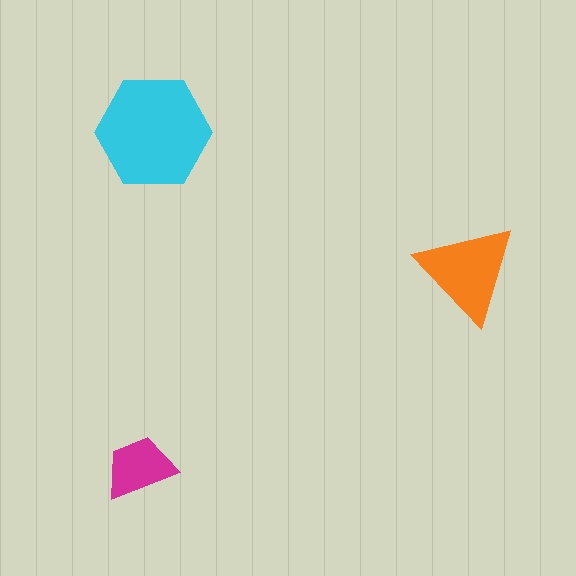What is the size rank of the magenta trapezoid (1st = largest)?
3rd.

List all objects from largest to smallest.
The cyan hexagon, the orange triangle, the magenta trapezoid.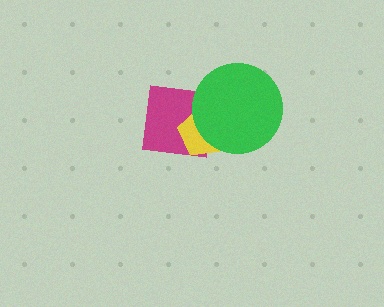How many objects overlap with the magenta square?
2 objects overlap with the magenta square.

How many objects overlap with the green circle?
2 objects overlap with the green circle.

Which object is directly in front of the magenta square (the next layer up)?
The yellow pentagon is directly in front of the magenta square.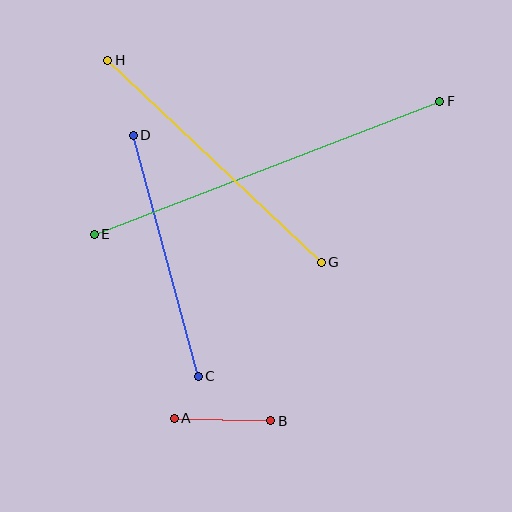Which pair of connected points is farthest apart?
Points E and F are farthest apart.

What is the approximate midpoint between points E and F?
The midpoint is at approximately (267, 168) pixels.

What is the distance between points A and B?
The distance is approximately 97 pixels.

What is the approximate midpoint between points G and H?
The midpoint is at approximately (215, 161) pixels.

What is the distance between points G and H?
The distance is approximately 294 pixels.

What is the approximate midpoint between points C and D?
The midpoint is at approximately (166, 256) pixels.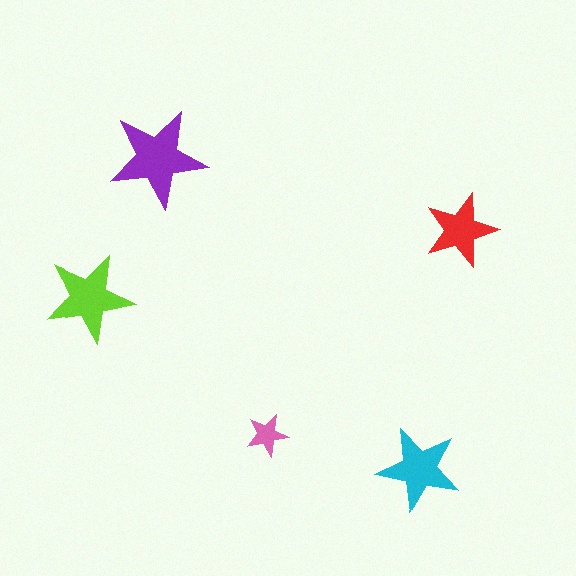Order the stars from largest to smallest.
the purple one, the lime one, the cyan one, the red one, the pink one.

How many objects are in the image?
There are 5 objects in the image.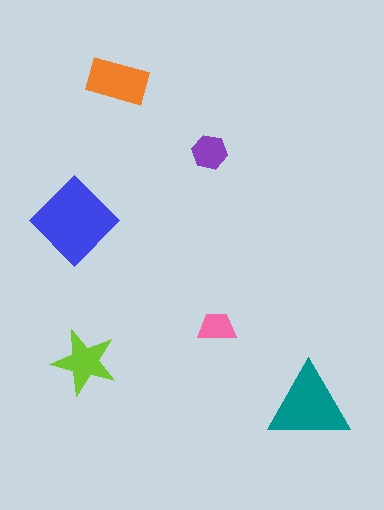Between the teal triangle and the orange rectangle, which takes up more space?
The teal triangle.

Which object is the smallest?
The pink trapezoid.